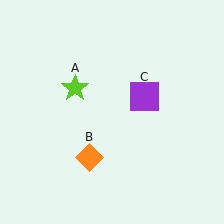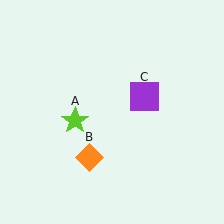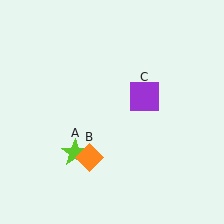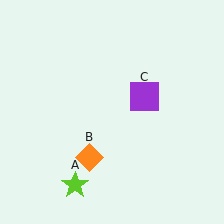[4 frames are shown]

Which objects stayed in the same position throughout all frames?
Orange diamond (object B) and purple square (object C) remained stationary.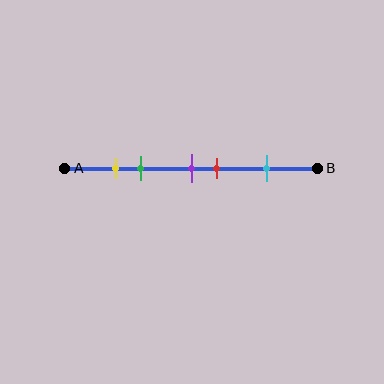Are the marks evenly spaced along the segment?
No, the marks are not evenly spaced.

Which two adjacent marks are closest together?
The yellow and green marks are the closest adjacent pair.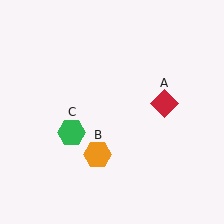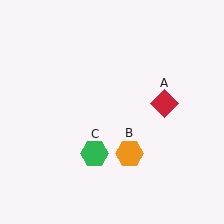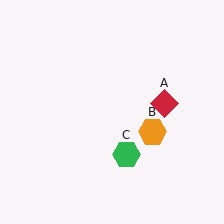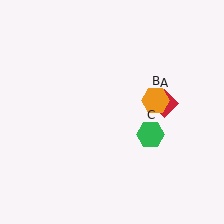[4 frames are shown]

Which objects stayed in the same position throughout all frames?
Red diamond (object A) remained stationary.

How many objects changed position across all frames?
2 objects changed position: orange hexagon (object B), green hexagon (object C).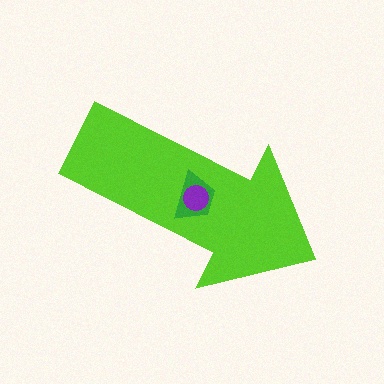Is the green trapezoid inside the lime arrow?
Yes.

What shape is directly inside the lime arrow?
The green trapezoid.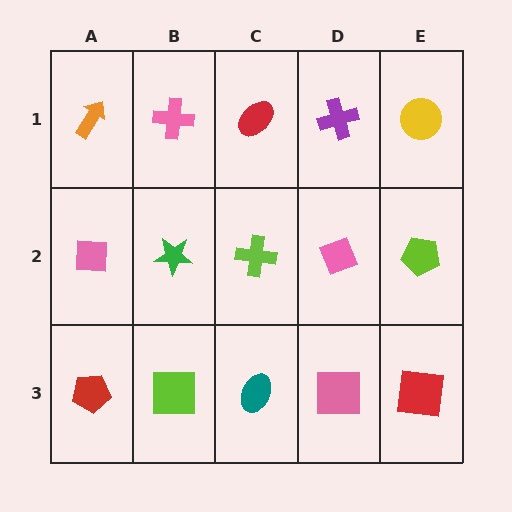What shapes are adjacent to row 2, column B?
A pink cross (row 1, column B), a lime square (row 3, column B), a pink square (row 2, column A), a lime cross (row 2, column C).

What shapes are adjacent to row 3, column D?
A pink diamond (row 2, column D), a teal ellipse (row 3, column C), a red square (row 3, column E).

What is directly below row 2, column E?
A red square.